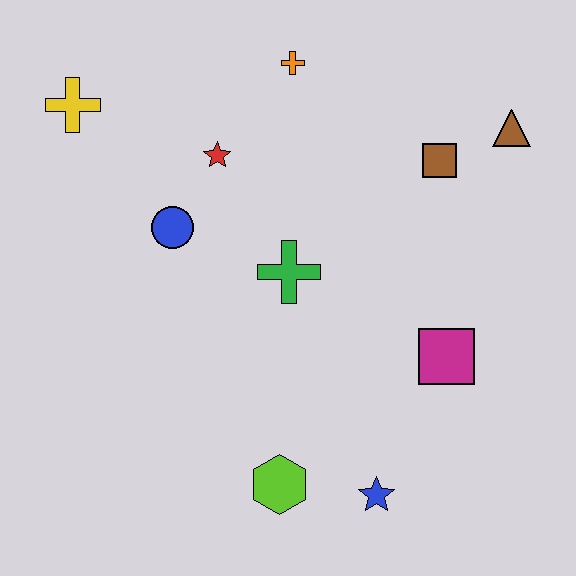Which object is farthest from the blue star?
The yellow cross is farthest from the blue star.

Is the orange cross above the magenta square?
Yes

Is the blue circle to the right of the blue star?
No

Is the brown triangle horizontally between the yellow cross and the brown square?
No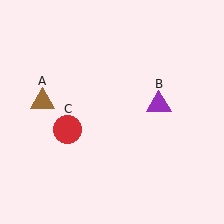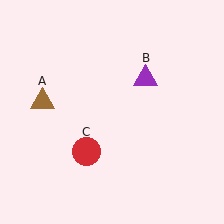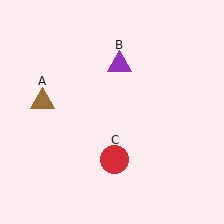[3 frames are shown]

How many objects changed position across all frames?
2 objects changed position: purple triangle (object B), red circle (object C).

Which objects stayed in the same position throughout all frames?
Brown triangle (object A) remained stationary.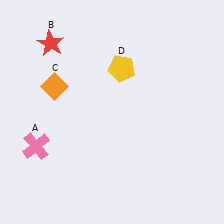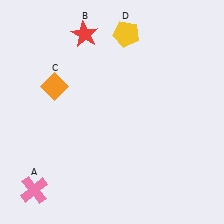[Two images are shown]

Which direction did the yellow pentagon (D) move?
The yellow pentagon (D) moved up.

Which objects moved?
The objects that moved are: the pink cross (A), the red star (B), the yellow pentagon (D).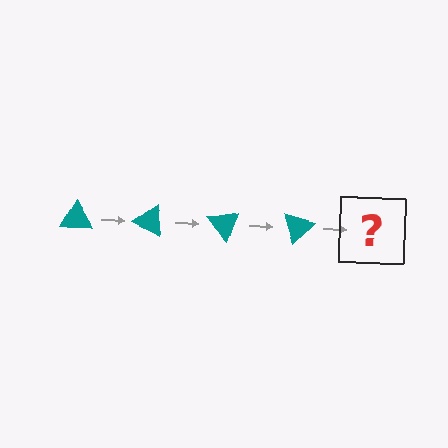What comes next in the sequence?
The next element should be a teal triangle rotated 100 degrees.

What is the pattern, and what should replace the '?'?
The pattern is that the triangle rotates 25 degrees each step. The '?' should be a teal triangle rotated 100 degrees.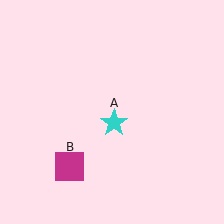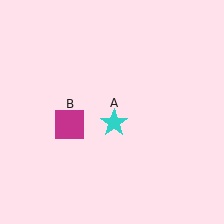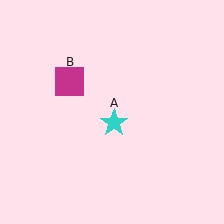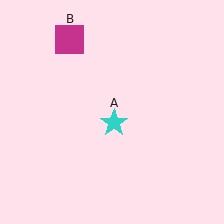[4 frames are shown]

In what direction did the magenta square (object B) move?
The magenta square (object B) moved up.